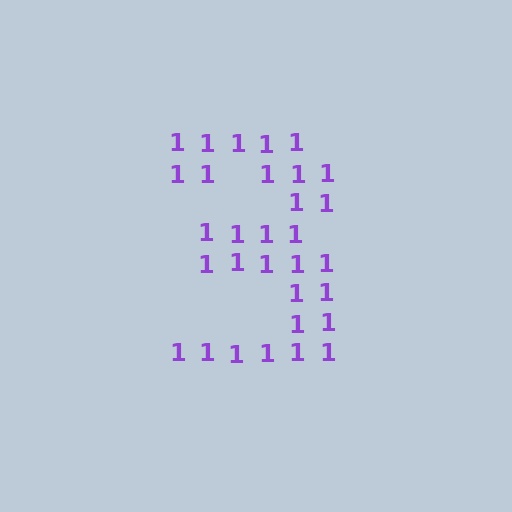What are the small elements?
The small elements are digit 1's.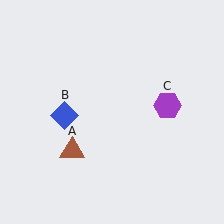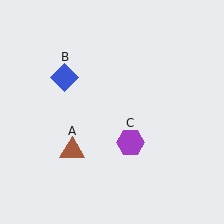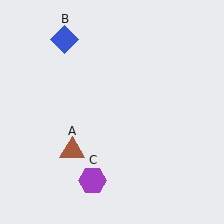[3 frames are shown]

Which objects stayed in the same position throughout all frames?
Brown triangle (object A) remained stationary.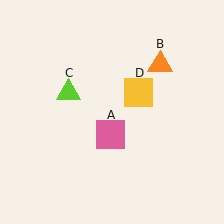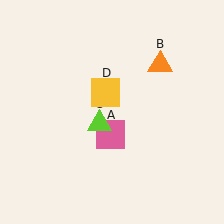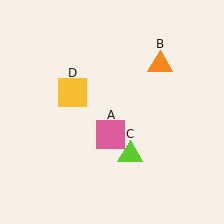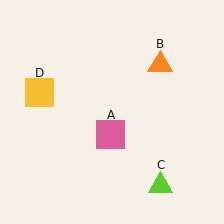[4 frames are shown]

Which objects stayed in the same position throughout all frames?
Pink square (object A) and orange triangle (object B) remained stationary.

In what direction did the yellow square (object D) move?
The yellow square (object D) moved left.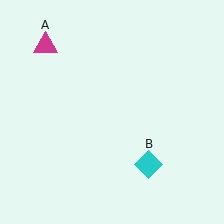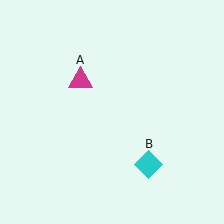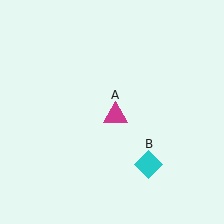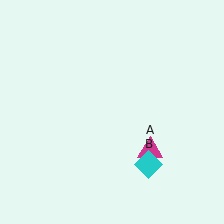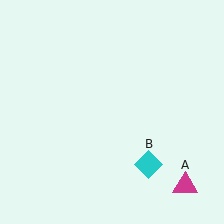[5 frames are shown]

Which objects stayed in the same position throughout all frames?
Cyan diamond (object B) remained stationary.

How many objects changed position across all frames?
1 object changed position: magenta triangle (object A).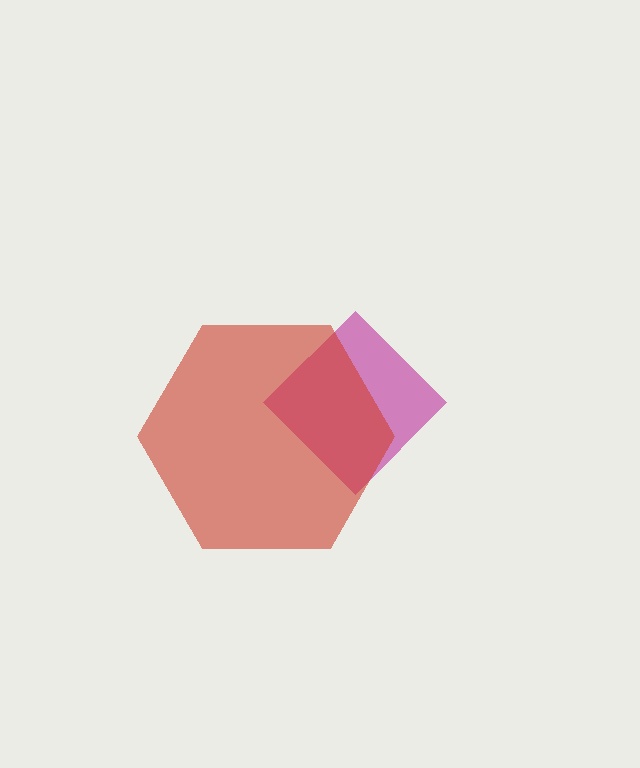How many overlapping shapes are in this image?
There are 2 overlapping shapes in the image.